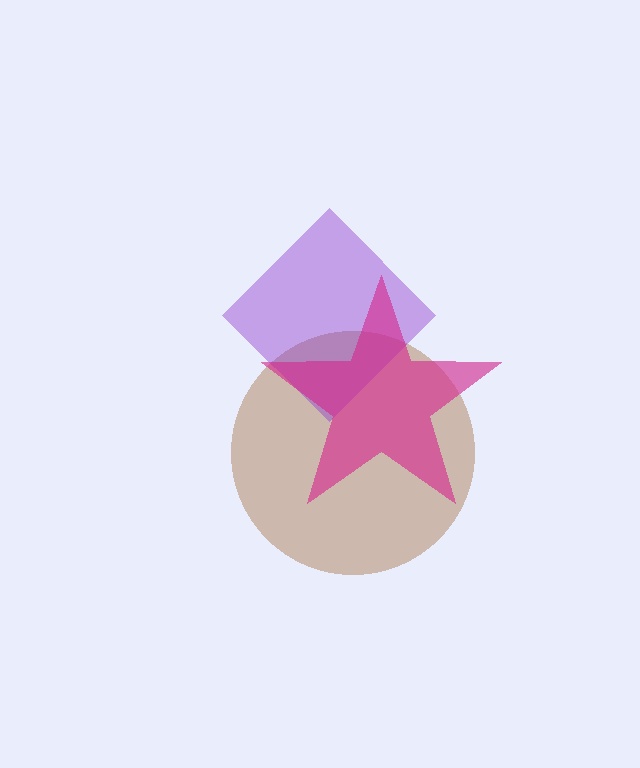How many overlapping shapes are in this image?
There are 3 overlapping shapes in the image.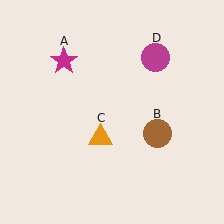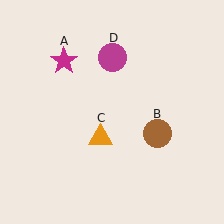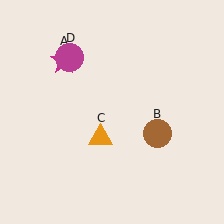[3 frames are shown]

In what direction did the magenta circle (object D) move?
The magenta circle (object D) moved left.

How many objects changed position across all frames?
1 object changed position: magenta circle (object D).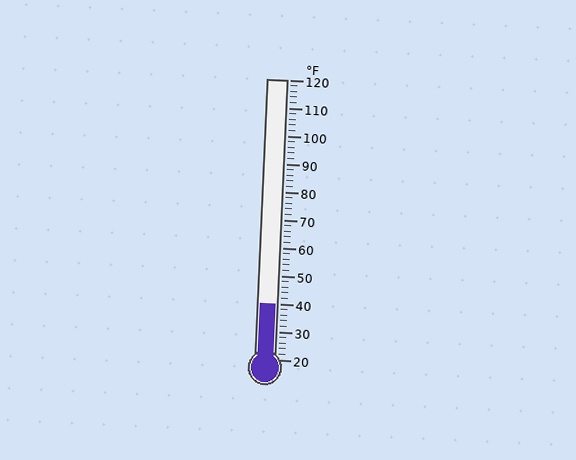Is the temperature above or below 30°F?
The temperature is above 30°F.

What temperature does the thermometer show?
The thermometer shows approximately 40°F.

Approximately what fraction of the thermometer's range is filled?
The thermometer is filled to approximately 20% of its range.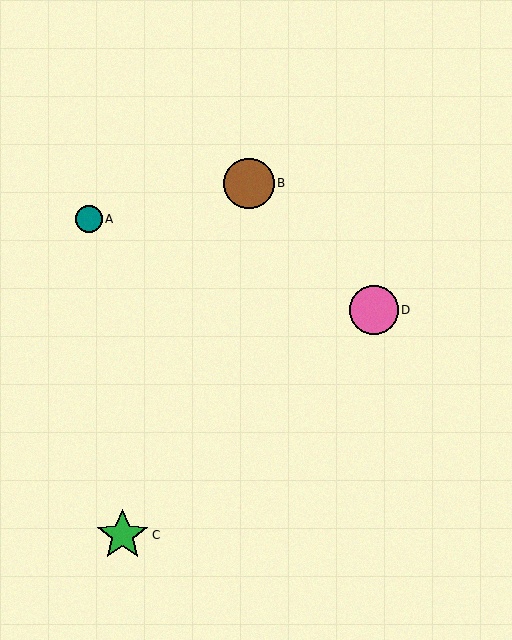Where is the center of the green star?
The center of the green star is at (122, 535).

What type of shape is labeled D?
Shape D is a pink circle.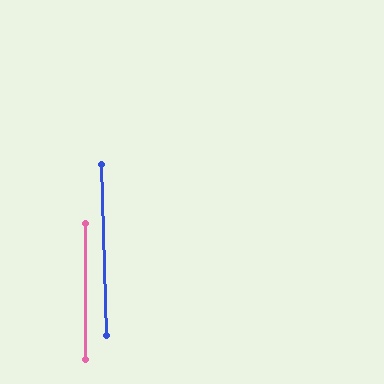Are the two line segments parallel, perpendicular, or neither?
Parallel — their directions differ by only 1.4°.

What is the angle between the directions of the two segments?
Approximately 1 degree.